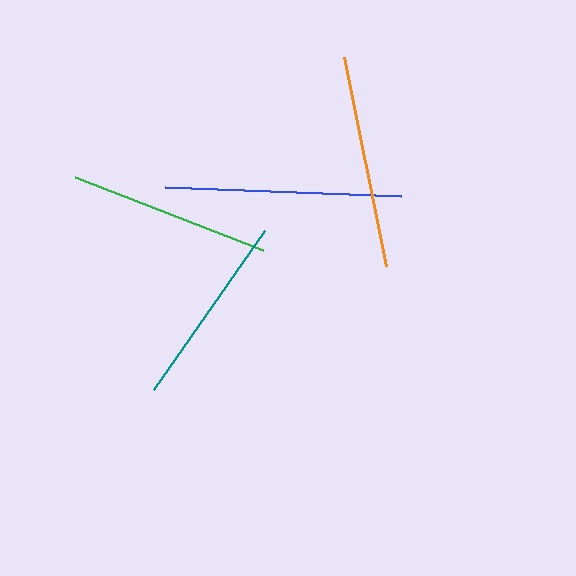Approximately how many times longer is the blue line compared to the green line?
The blue line is approximately 1.2 times the length of the green line.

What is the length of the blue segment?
The blue segment is approximately 236 pixels long.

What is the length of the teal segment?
The teal segment is approximately 194 pixels long.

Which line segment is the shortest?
The teal line is the shortest at approximately 194 pixels.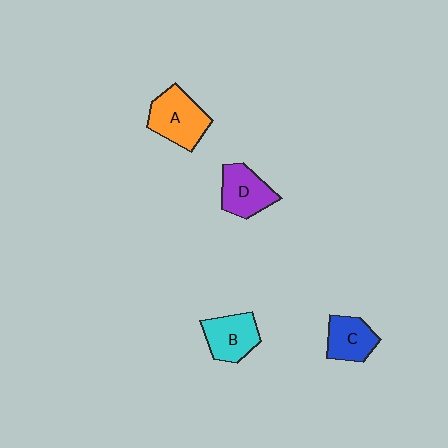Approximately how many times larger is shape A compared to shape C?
Approximately 1.3 times.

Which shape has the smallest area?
Shape C (blue).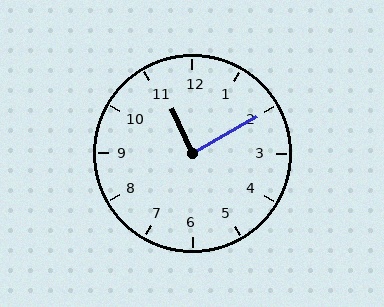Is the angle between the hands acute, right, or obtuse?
It is right.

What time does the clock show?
11:10.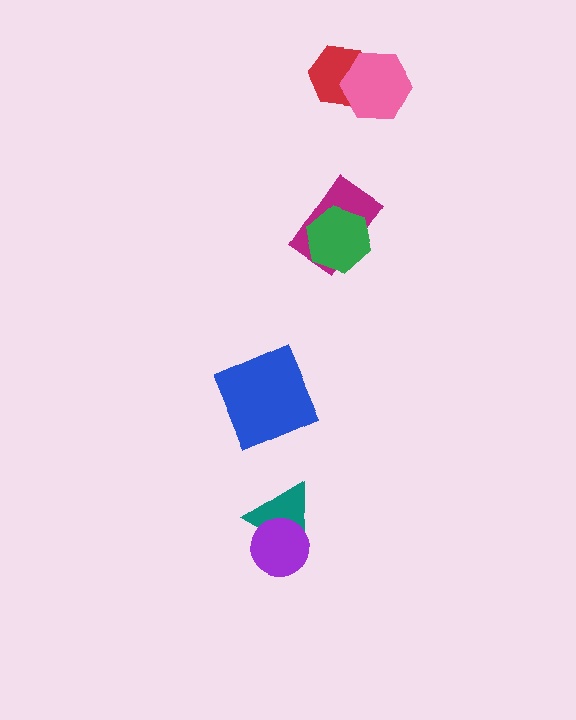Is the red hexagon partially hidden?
Yes, it is partially covered by another shape.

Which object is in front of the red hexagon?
The pink hexagon is in front of the red hexagon.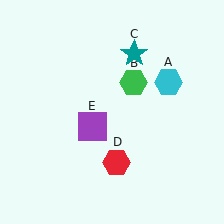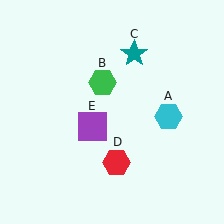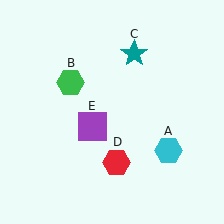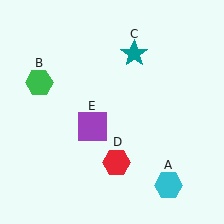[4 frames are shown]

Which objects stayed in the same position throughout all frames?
Teal star (object C) and red hexagon (object D) and purple square (object E) remained stationary.